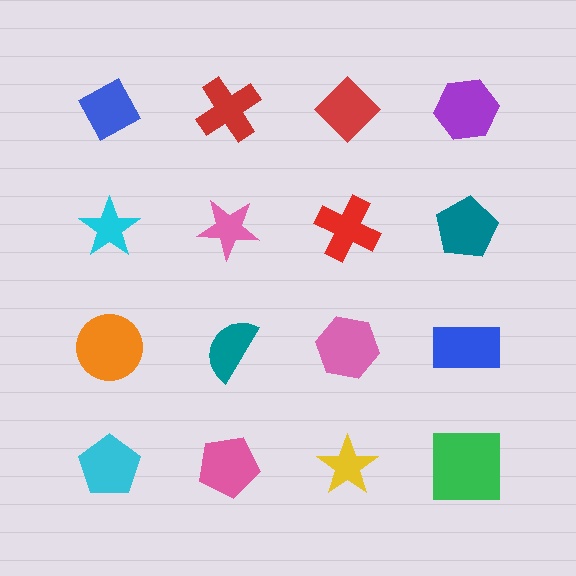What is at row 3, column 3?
A pink hexagon.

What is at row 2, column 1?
A cyan star.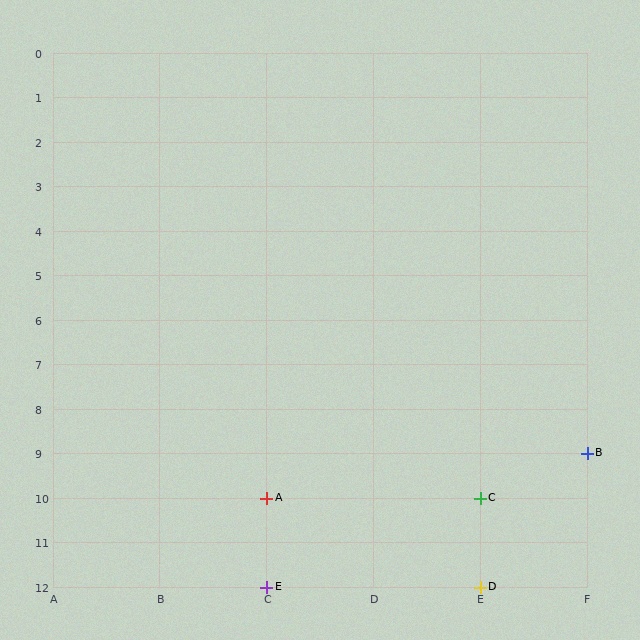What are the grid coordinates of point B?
Point B is at grid coordinates (F, 9).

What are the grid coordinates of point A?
Point A is at grid coordinates (C, 10).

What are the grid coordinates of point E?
Point E is at grid coordinates (C, 12).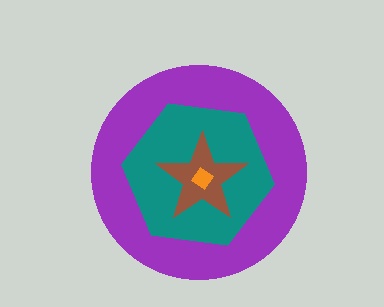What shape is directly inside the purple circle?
The teal hexagon.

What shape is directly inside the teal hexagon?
The brown star.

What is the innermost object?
The orange diamond.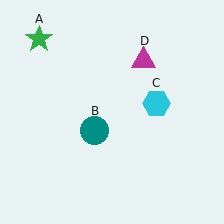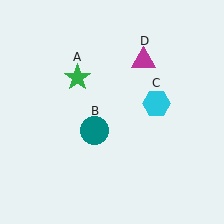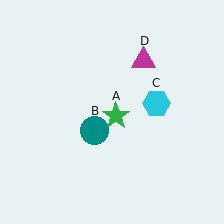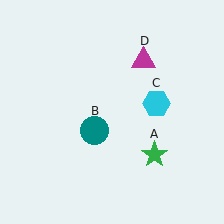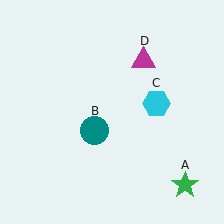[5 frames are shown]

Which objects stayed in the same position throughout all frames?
Teal circle (object B) and cyan hexagon (object C) and magenta triangle (object D) remained stationary.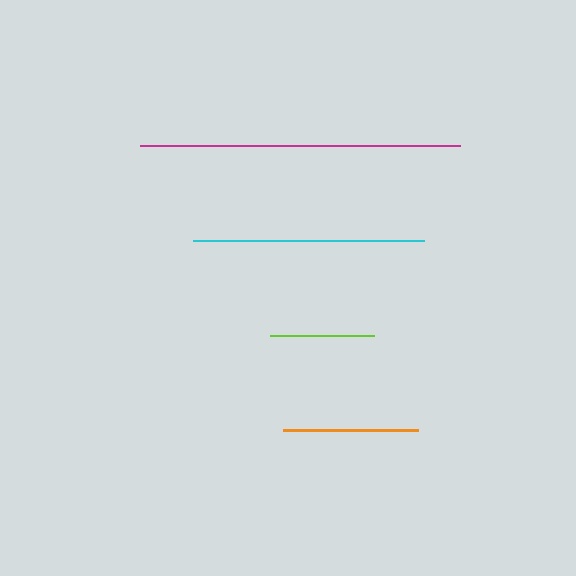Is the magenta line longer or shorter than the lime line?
The magenta line is longer than the lime line.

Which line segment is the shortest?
The lime line is the shortest at approximately 104 pixels.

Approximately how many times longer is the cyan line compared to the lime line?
The cyan line is approximately 2.2 times the length of the lime line.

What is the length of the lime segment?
The lime segment is approximately 104 pixels long.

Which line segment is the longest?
The magenta line is the longest at approximately 320 pixels.